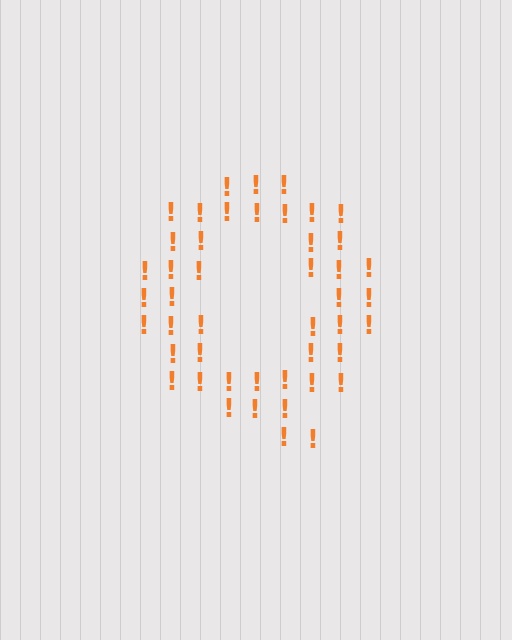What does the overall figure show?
The overall figure shows the letter Q.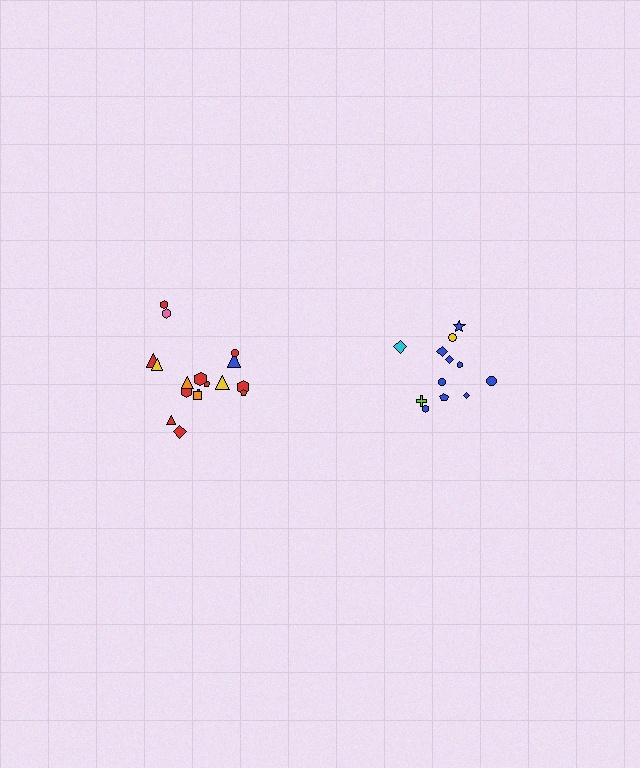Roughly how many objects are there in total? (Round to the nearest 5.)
Roughly 30 objects in total.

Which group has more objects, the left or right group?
The left group.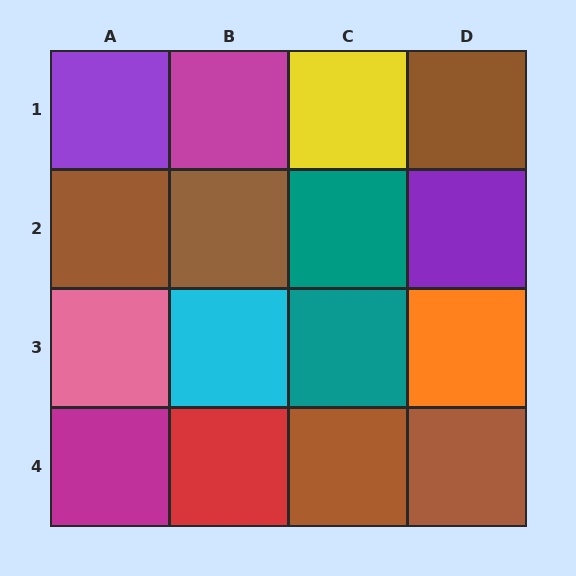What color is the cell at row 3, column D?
Orange.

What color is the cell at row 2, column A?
Brown.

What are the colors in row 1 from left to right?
Purple, magenta, yellow, brown.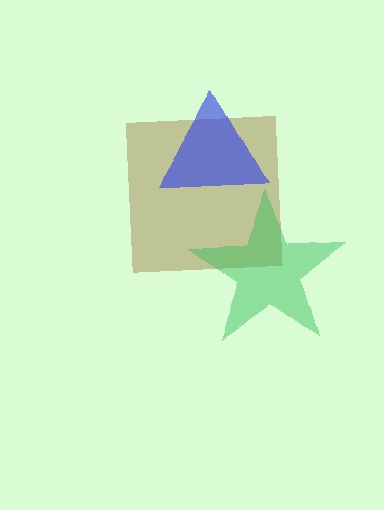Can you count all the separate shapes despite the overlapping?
Yes, there are 3 separate shapes.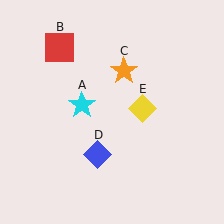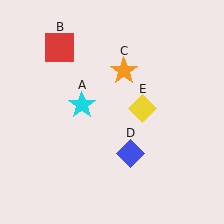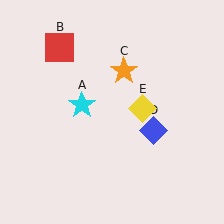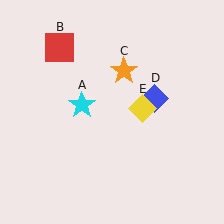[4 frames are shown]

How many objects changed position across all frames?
1 object changed position: blue diamond (object D).